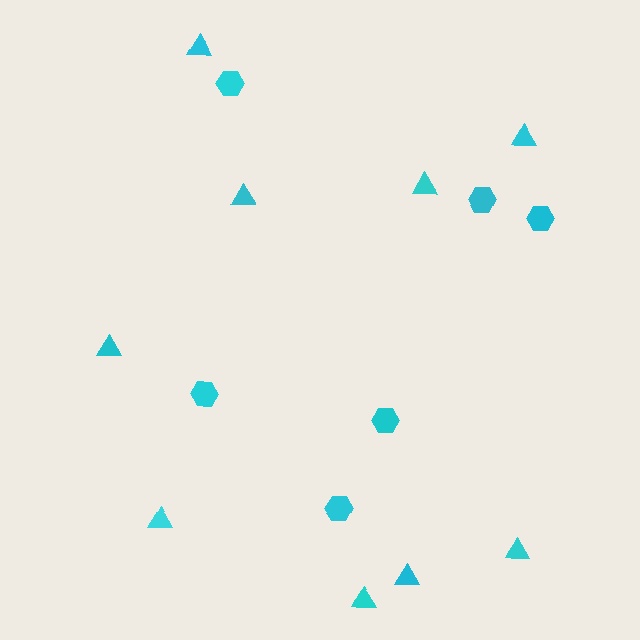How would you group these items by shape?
There are 2 groups: one group of triangles (9) and one group of hexagons (6).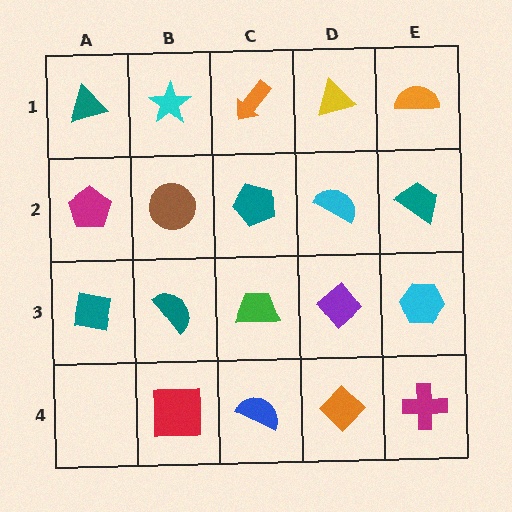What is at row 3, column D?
A purple diamond.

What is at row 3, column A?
A teal square.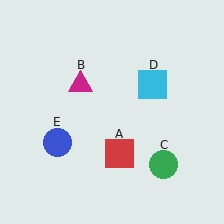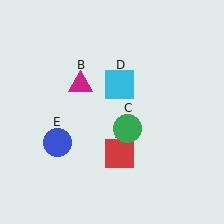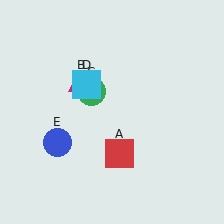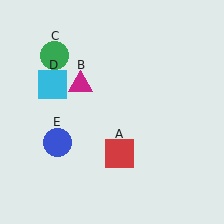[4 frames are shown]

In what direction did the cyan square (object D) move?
The cyan square (object D) moved left.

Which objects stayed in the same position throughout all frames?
Red square (object A) and magenta triangle (object B) and blue circle (object E) remained stationary.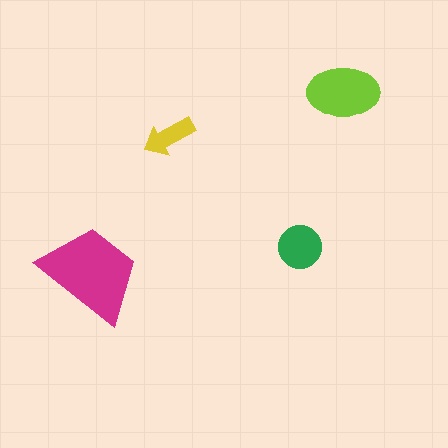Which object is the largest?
The magenta trapezoid.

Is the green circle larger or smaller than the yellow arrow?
Larger.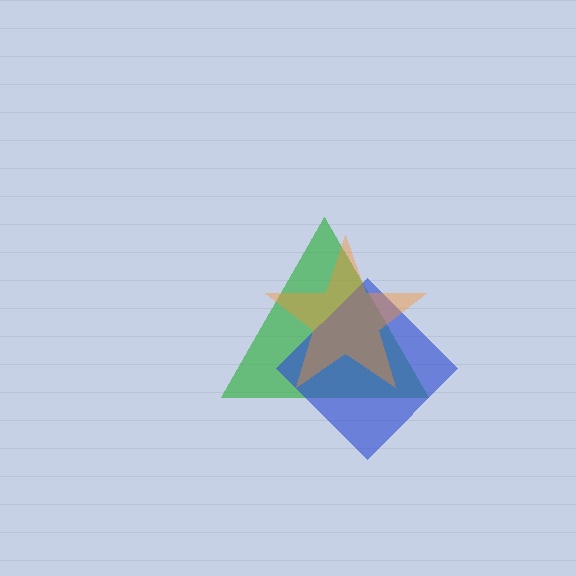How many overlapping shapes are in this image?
There are 3 overlapping shapes in the image.